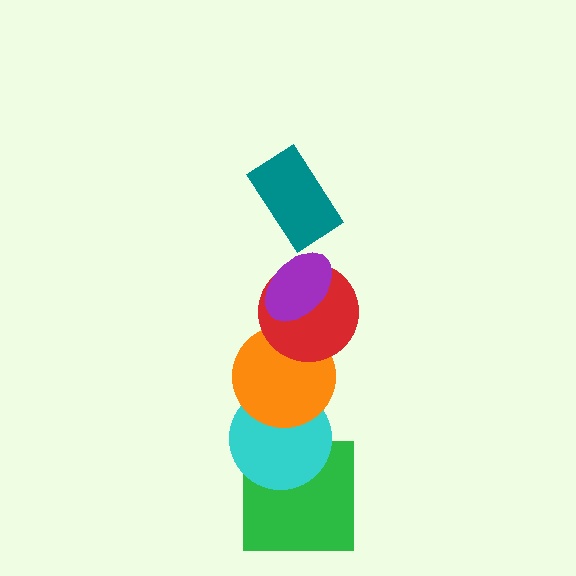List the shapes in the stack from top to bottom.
From top to bottom: the teal rectangle, the purple ellipse, the red circle, the orange circle, the cyan circle, the green square.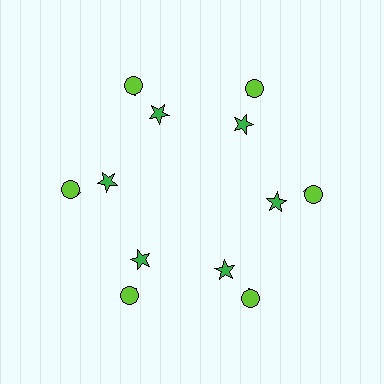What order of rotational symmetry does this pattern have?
This pattern has 6-fold rotational symmetry.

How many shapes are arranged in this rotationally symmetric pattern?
There are 18 shapes, arranged in 6 groups of 3.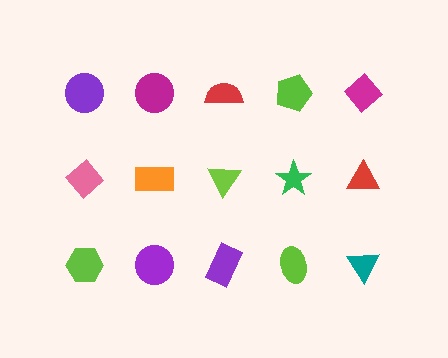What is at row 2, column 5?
A red triangle.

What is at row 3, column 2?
A purple circle.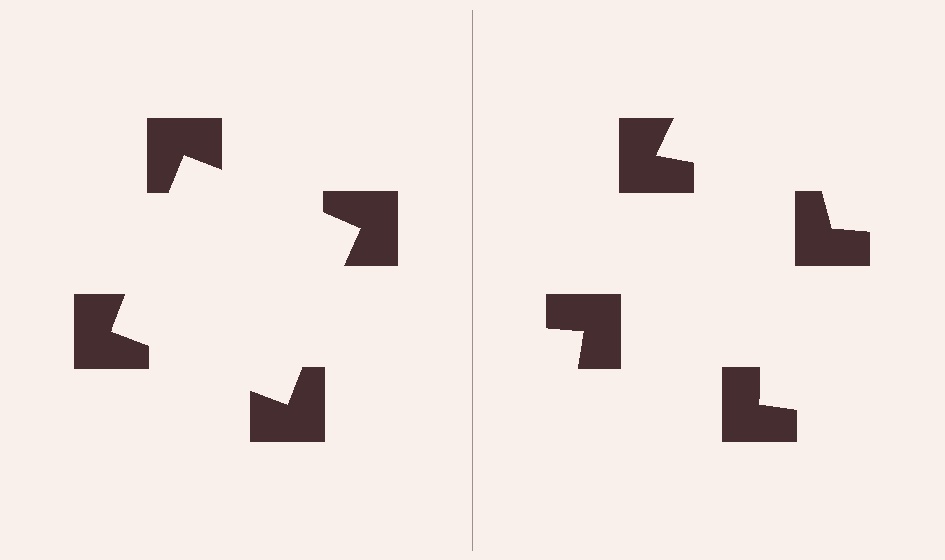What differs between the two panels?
The notched squares are positioned identically on both sides; only the wedge orientations differ. On the left they align to a square; on the right they are misaligned.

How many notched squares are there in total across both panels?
8 — 4 on each side.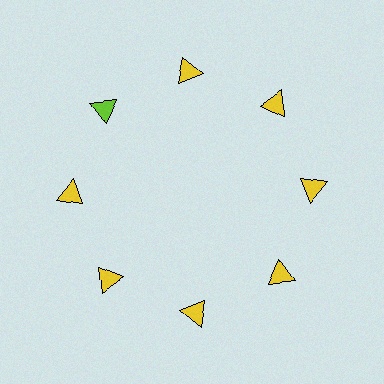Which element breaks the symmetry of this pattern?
The lime triangle at roughly the 10 o'clock position breaks the symmetry. All other shapes are yellow triangles.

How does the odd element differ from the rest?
It has a different color: lime instead of yellow.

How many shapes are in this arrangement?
There are 8 shapes arranged in a ring pattern.